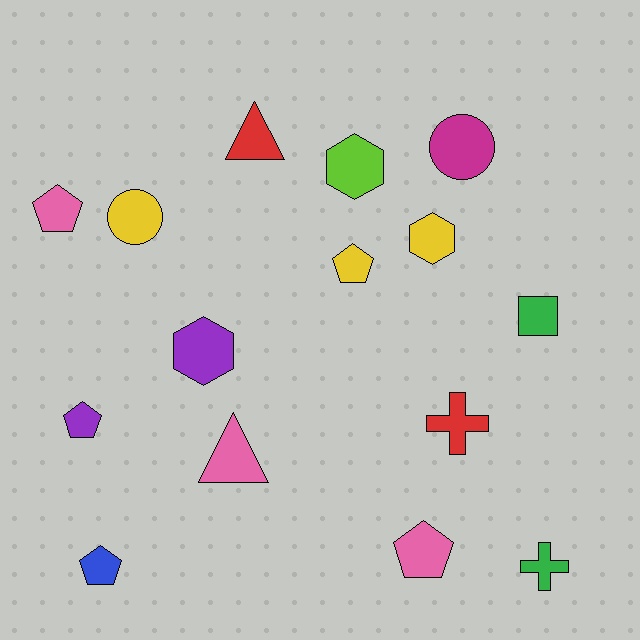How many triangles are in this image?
There are 2 triangles.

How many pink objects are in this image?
There are 3 pink objects.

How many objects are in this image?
There are 15 objects.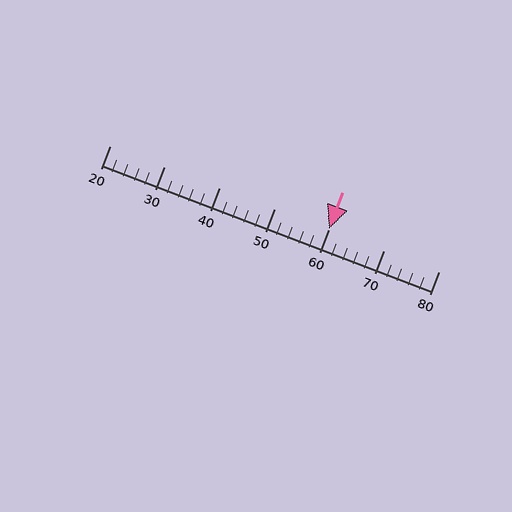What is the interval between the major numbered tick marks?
The major tick marks are spaced 10 units apart.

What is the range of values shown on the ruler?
The ruler shows values from 20 to 80.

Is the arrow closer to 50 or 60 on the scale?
The arrow is closer to 60.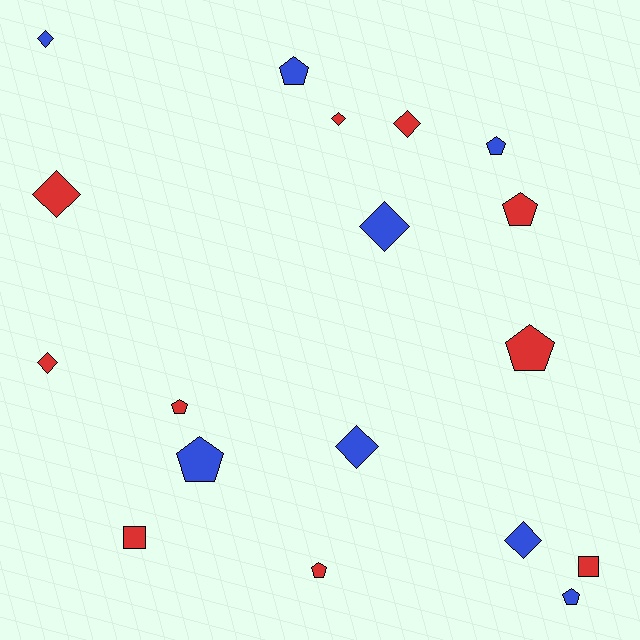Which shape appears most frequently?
Pentagon, with 8 objects.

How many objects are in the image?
There are 18 objects.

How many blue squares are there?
There are no blue squares.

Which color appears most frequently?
Red, with 10 objects.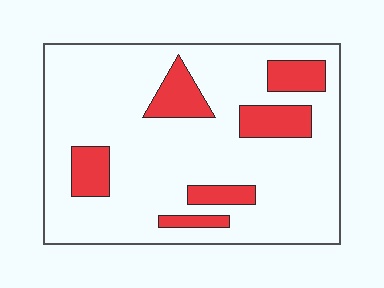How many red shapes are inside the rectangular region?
6.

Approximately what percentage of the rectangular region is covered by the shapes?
Approximately 20%.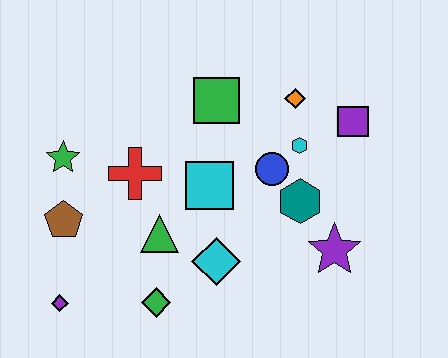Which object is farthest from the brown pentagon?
The purple square is farthest from the brown pentagon.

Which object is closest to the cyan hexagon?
The blue circle is closest to the cyan hexagon.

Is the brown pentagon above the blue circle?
No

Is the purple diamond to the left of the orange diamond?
Yes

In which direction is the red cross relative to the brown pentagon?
The red cross is to the right of the brown pentagon.